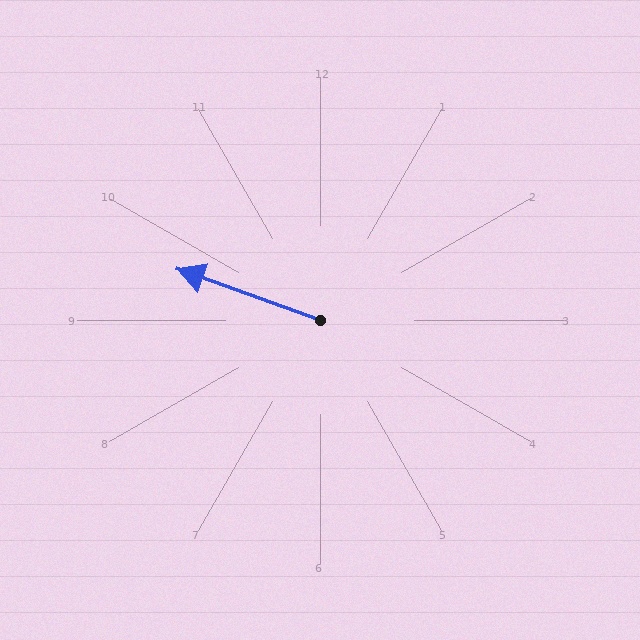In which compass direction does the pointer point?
West.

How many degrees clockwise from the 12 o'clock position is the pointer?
Approximately 290 degrees.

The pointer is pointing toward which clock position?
Roughly 10 o'clock.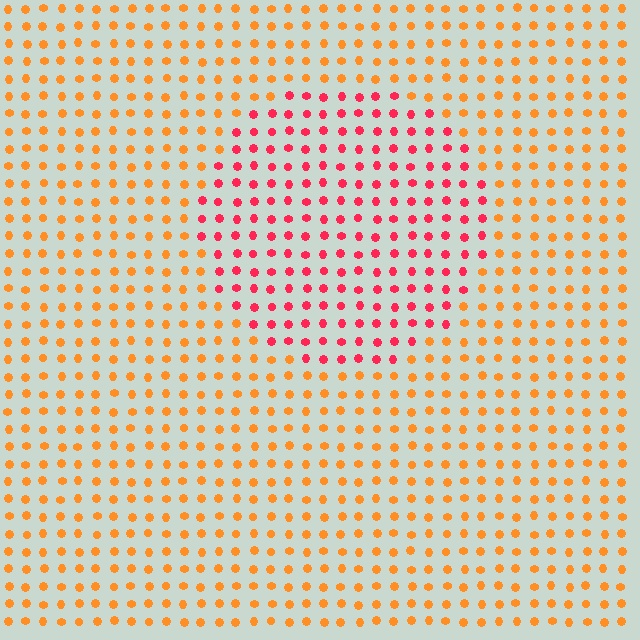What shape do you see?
I see a circle.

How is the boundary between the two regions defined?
The boundary is defined purely by a slight shift in hue (about 42 degrees). Spacing, size, and orientation are identical on both sides.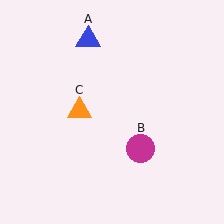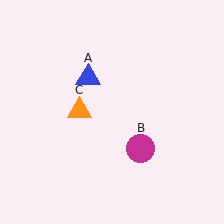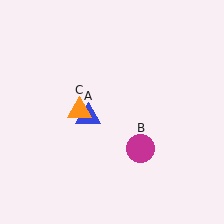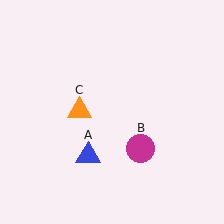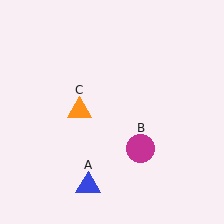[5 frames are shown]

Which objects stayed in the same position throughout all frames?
Magenta circle (object B) and orange triangle (object C) remained stationary.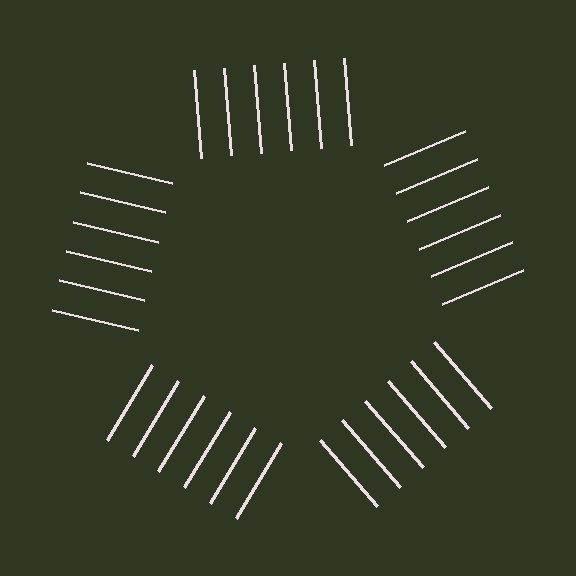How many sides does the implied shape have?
5 sides — the line-ends trace a pentagon.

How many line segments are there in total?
30 — 6 along each of the 5 edges.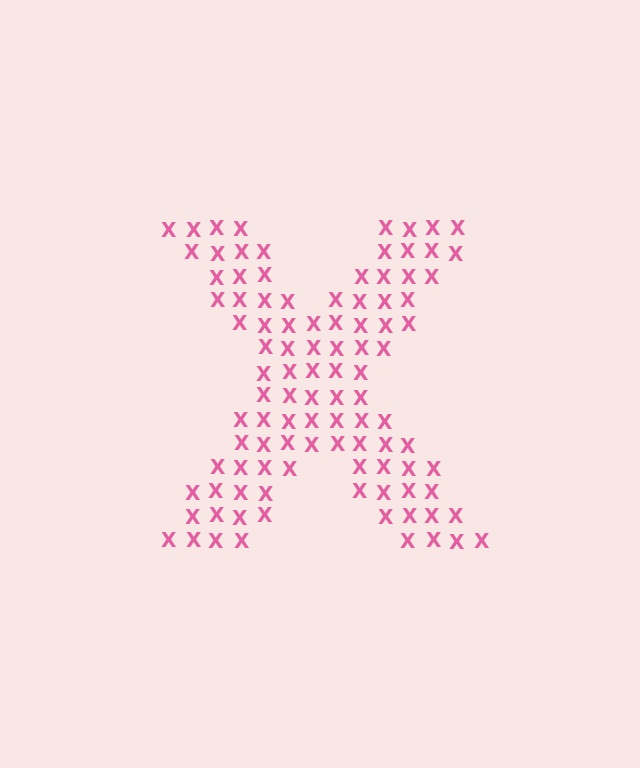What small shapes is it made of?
It is made of small letter X's.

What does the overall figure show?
The overall figure shows the letter X.